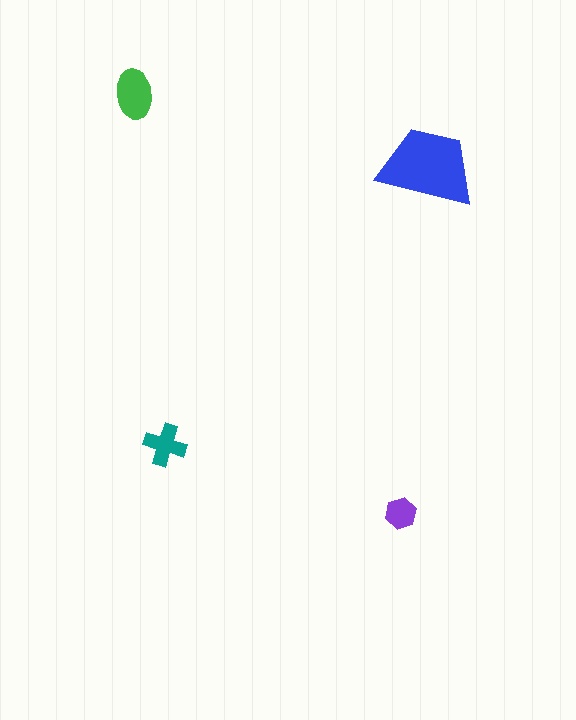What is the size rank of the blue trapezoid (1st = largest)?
1st.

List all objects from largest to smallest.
The blue trapezoid, the green ellipse, the teal cross, the purple hexagon.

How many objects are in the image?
There are 4 objects in the image.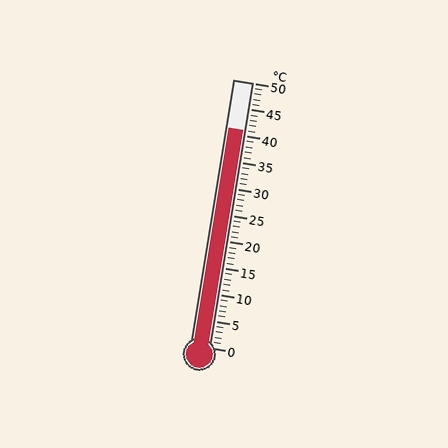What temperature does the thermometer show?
The thermometer shows approximately 41°C.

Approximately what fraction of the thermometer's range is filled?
The thermometer is filled to approximately 80% of its range.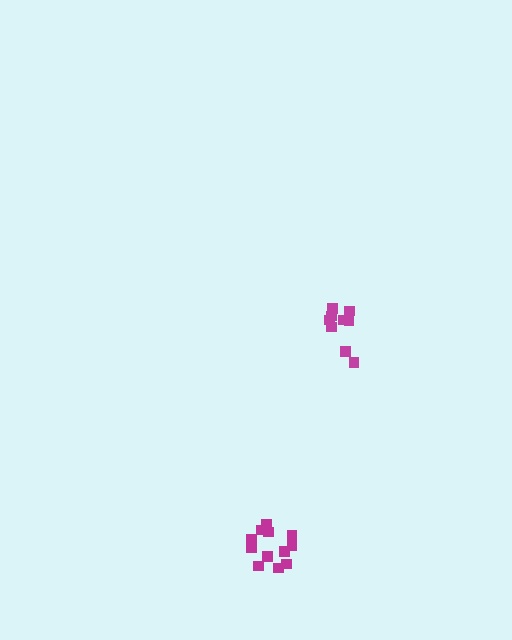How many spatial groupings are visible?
There are 2 spatial groupings.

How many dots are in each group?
Group 1: 9 dots, Group 2: 12 dots (21 total).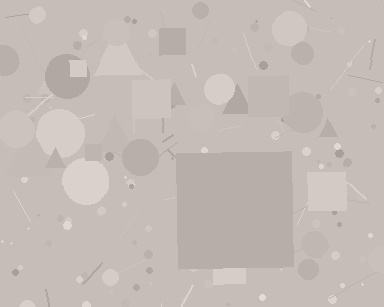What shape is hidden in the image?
A square is hidden in the image.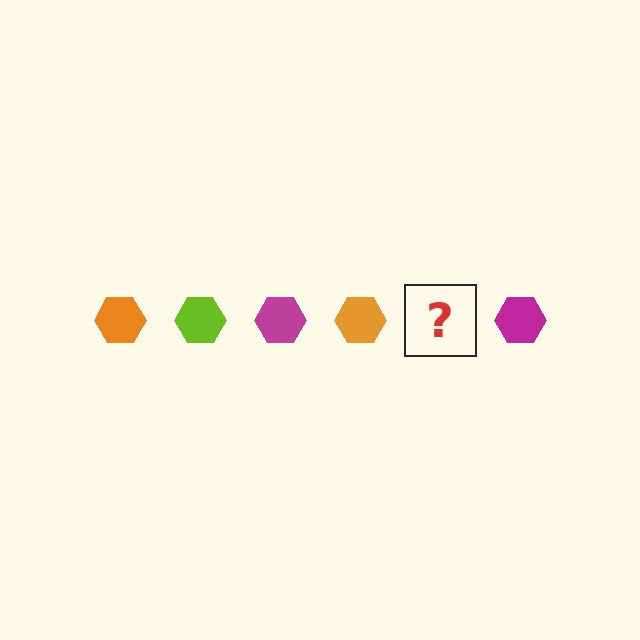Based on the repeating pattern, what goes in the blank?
The blank should be a lime hexagon.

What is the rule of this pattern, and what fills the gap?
The rule is that the pattern cycles through orange, lime, magenta hexagons. The gap should be filled with a lime hexagon.